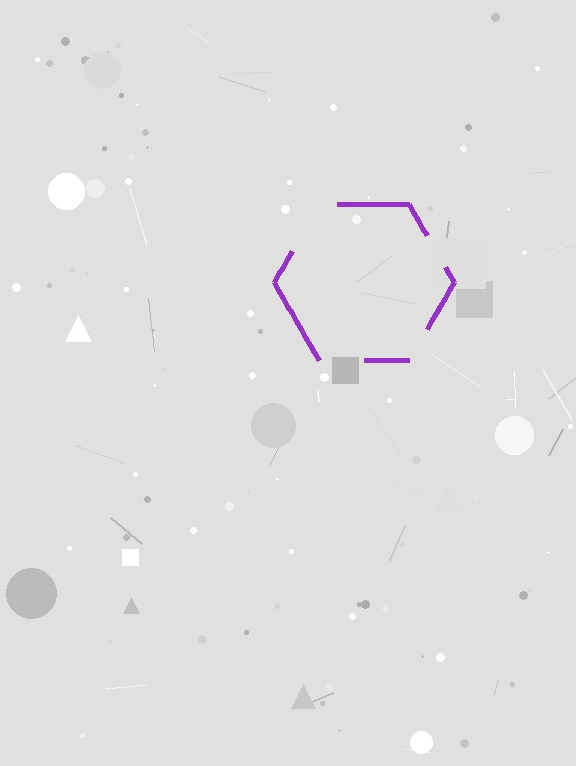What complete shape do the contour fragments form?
The contour fragments form a hexagon.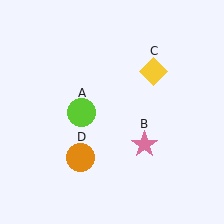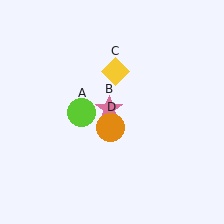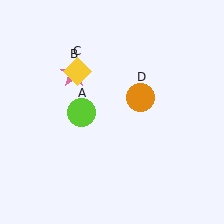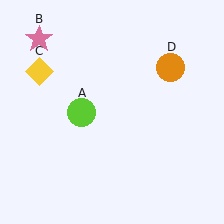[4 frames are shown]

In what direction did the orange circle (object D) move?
The orange circle (object D) moved up and to the right.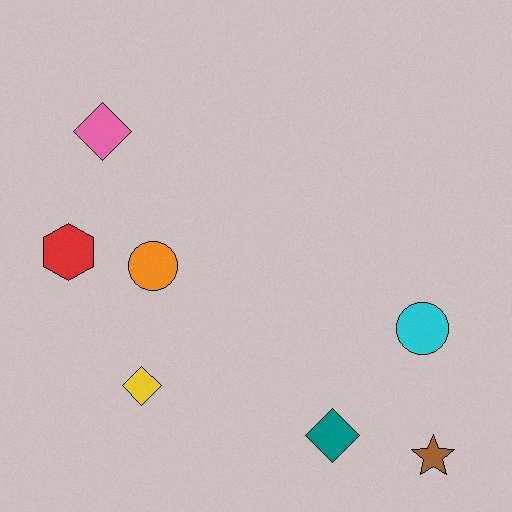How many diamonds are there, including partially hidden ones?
There are 3 diamonds.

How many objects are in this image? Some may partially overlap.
There are 7 objects.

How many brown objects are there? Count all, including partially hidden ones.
There is 1 brown object.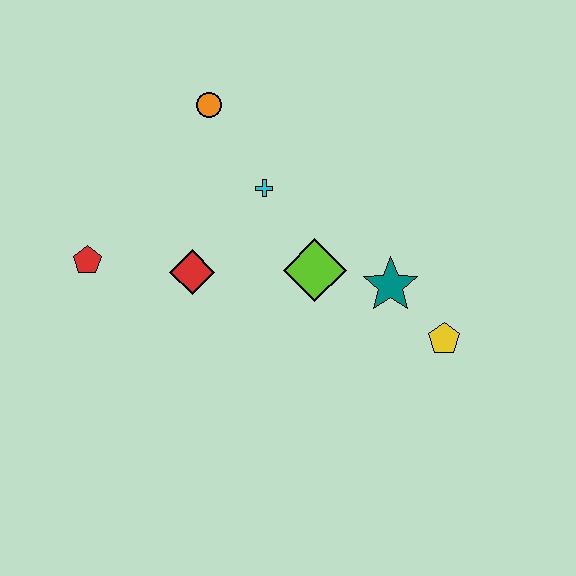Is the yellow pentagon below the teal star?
Yes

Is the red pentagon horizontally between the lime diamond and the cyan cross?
No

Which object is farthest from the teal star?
The red pentagon is farthest from the teal star.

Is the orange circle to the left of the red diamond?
No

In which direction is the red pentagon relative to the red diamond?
The red pentagon is to the left of the red diamond.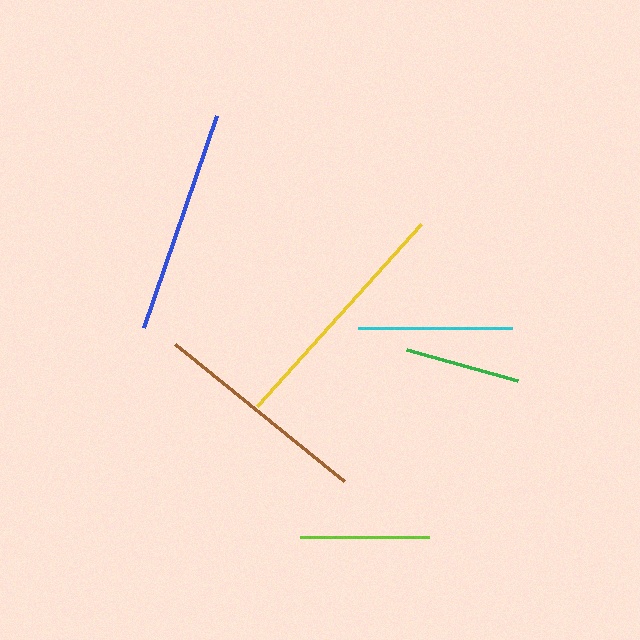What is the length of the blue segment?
The blue segment is approximately 224 pixels long.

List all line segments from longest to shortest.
From longest to shortest: yellow, blue, brown, cyan, lime, green.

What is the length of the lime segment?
The lime segment is approximately 130 pixels long.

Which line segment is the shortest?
The green line is the shortest at approximately 115 pixels.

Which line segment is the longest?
The yellow line is the longest at approximately 245 pixels.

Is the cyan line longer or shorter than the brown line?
The brown line is longer than the cyan line.